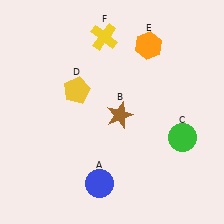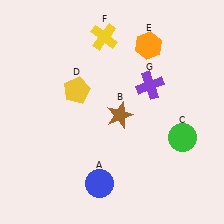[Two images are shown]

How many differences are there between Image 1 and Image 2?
There is 1 difference between the two images.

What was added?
A purple cross (G) was added in Image 2.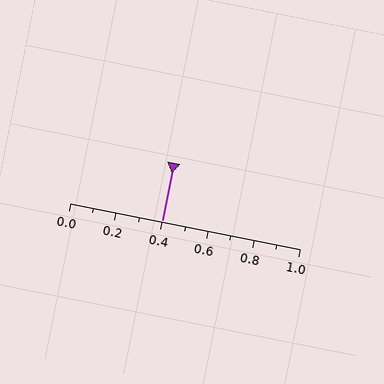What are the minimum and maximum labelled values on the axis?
The axis runs from 0.0 to 1.0.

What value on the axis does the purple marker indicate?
The marker indicates approximately 0.4.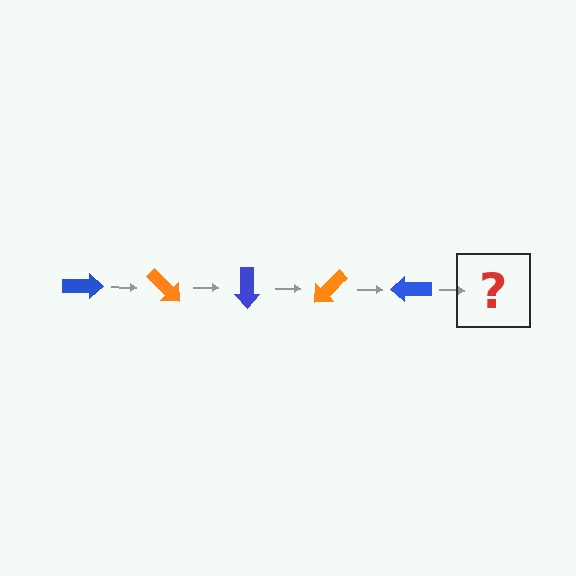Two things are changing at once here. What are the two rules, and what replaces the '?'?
The two rules are that it rotates 45 degrees each step and the color cycles through blue and orange. The '?' should be an orange arrow, rotated 225 degrees from the start.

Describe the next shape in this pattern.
It should be an orange arrow, rotated 225 degrees from the start.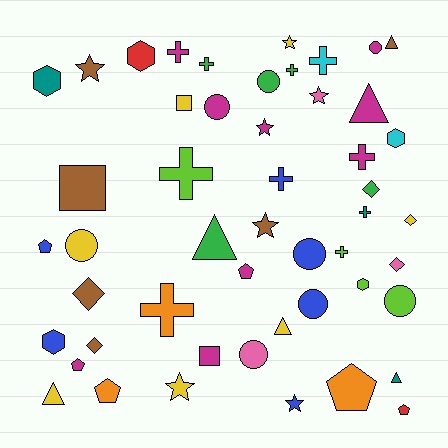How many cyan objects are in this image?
There are 2 cyan objects.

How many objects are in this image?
There are 50 objects.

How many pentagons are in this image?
There are 6 pentagons.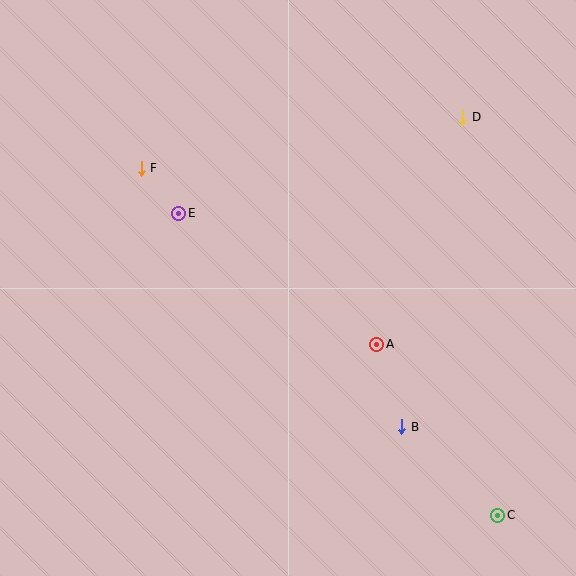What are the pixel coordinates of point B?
Point B is at (402, 427).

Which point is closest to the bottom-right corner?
Point C is closest to the bottom-right corner.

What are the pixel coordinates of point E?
Point E is at (179, 213).